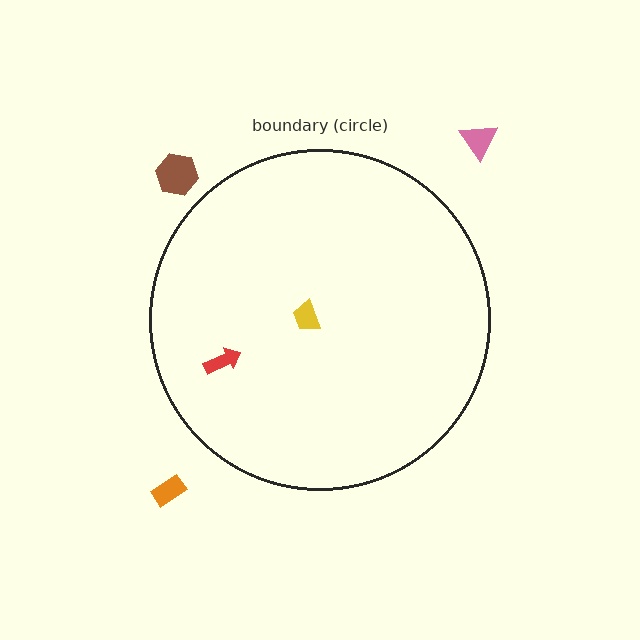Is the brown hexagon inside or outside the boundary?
Outside.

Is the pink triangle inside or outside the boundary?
Outside.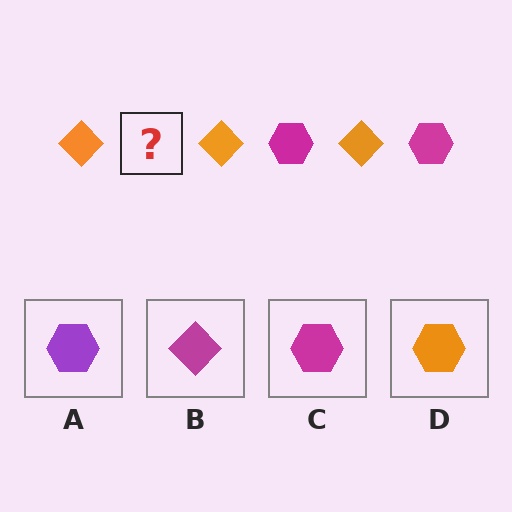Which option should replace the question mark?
Option C.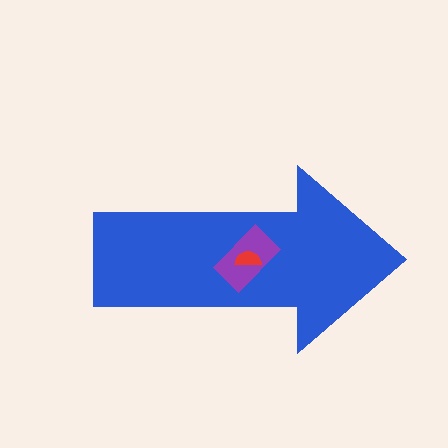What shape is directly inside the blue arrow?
The purple rectangle.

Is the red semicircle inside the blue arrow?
Yes.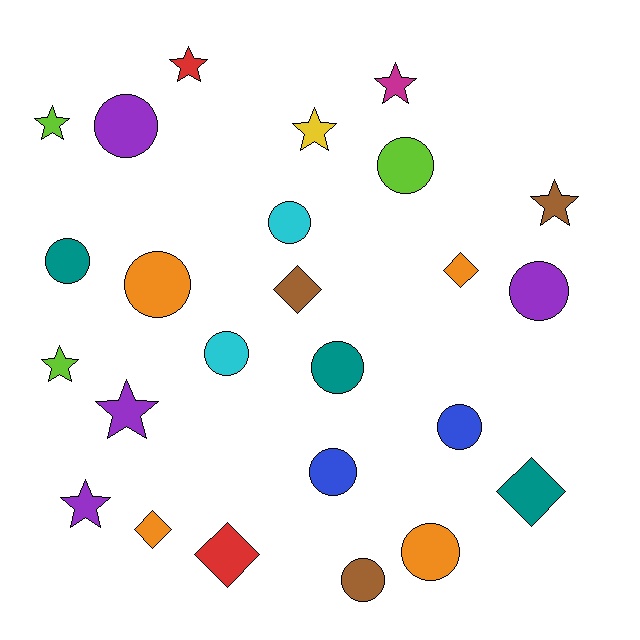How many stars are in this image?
There are 8 stars.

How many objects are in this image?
There are 25 objects.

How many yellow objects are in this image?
There is 1 yellow object.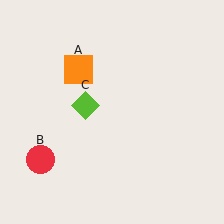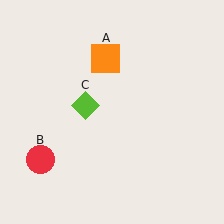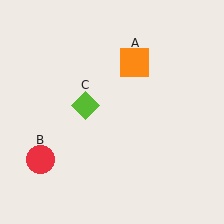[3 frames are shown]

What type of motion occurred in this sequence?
The orange square (object A) rotated clockwise around the center of the scene.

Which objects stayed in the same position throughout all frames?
Red circle (object B) and lime diamond (object C) remained stationary.